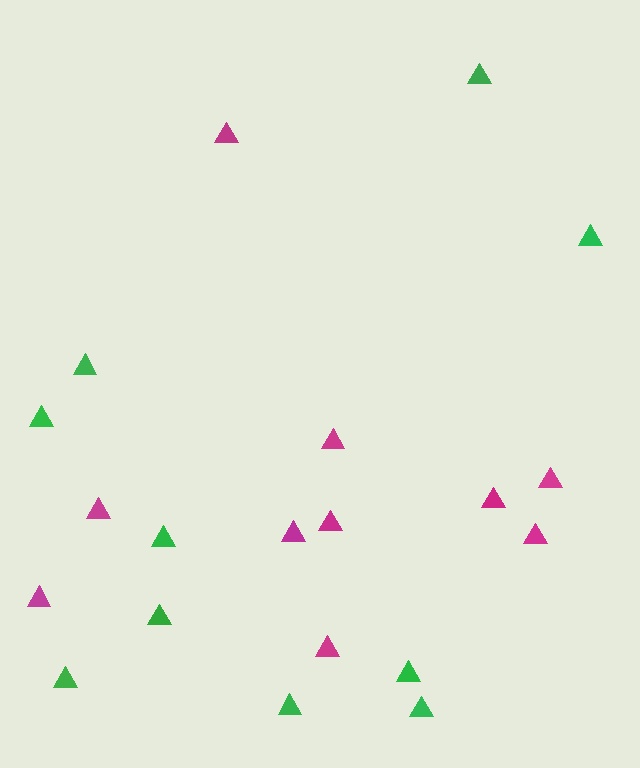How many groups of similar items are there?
There are 2 groups: one group of green triangles (10) and one group of magenta triangles (10).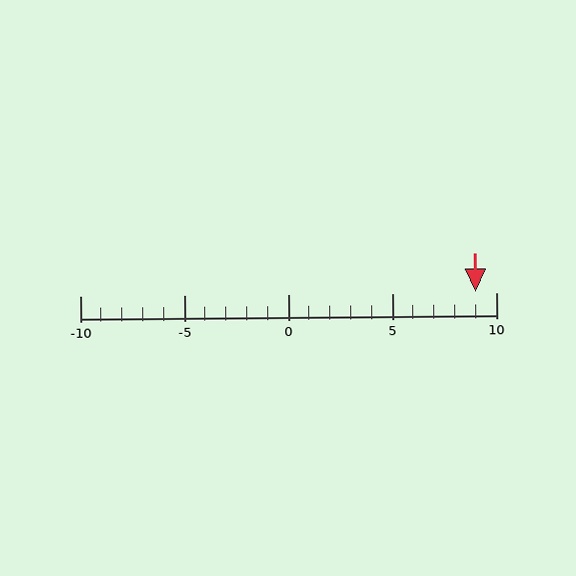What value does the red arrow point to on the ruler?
The red arrow points to approximately 9.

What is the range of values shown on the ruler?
The ruler shows values from -10 to 10.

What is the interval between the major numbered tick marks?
The major tick marks are spaced 5 units apart.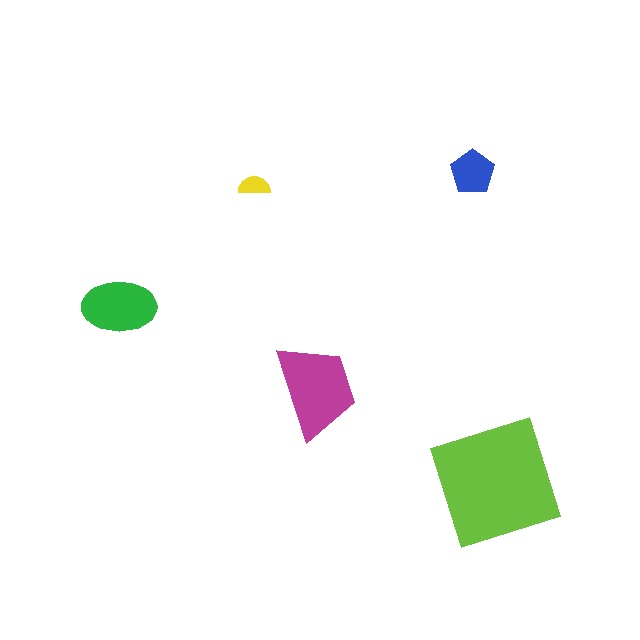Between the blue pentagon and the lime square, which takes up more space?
The lime square.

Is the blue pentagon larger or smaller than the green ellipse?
Smaller.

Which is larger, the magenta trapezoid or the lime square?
The lime square.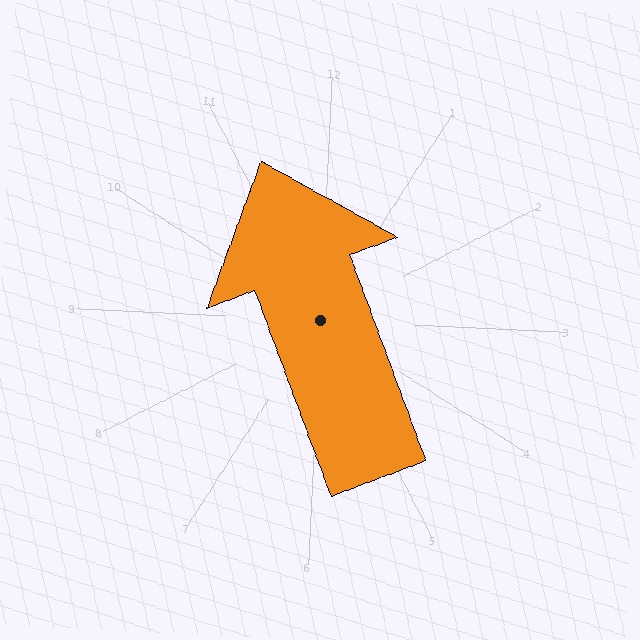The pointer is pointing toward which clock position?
Roughly 11 o'clock.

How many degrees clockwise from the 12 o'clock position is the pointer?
Approximately 337 degrees.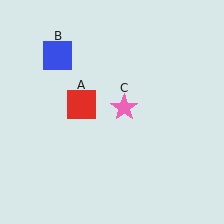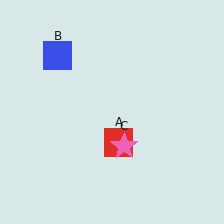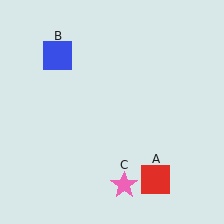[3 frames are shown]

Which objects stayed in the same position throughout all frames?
Blue square (object B) remained stationary.